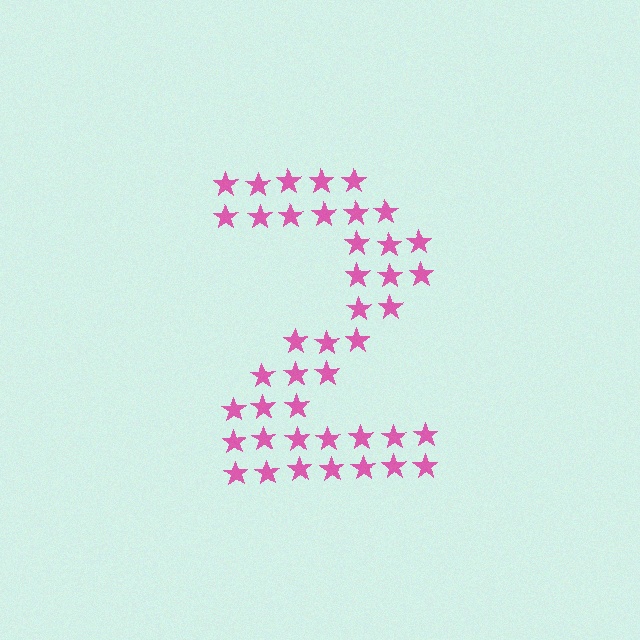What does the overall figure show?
The overall figure shows the digit 2.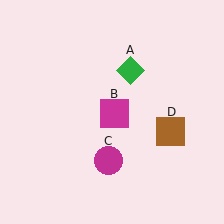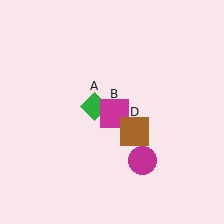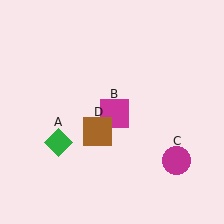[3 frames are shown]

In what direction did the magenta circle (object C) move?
The magenta circle (object C) moved right.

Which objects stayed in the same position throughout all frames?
Magenta square (object B) remained stationary.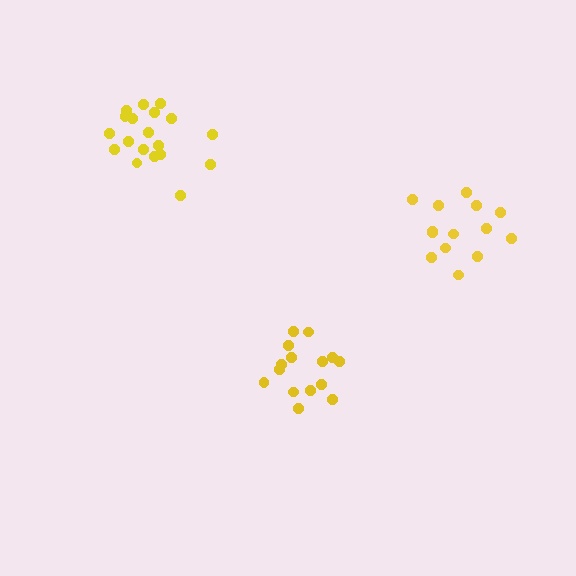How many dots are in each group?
Group 1: 16 dots, Group 2: 19 dots, Group 3: 14 dots (49 total).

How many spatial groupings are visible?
There are 3 spatial groupings.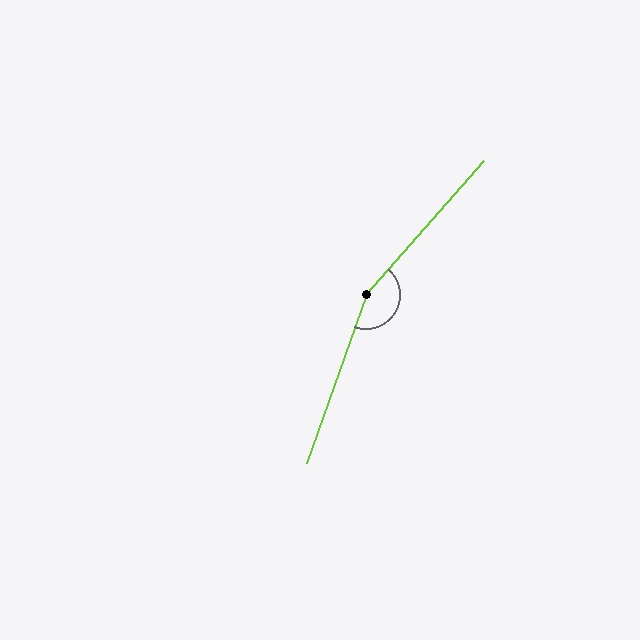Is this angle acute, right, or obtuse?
It is obtuse.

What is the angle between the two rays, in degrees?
Approximately 159 degrees.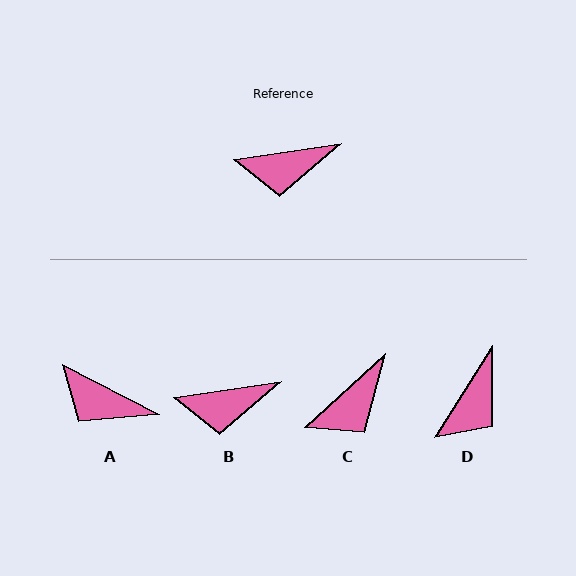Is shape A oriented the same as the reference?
No, it is off by about 35 degrees.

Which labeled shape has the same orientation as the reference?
B.